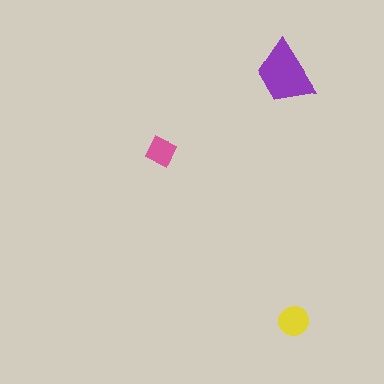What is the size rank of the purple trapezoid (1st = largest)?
1st.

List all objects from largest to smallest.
The purple trapezoid, the yellow circle, the pink diamond.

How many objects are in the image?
There are 3 objects in the image.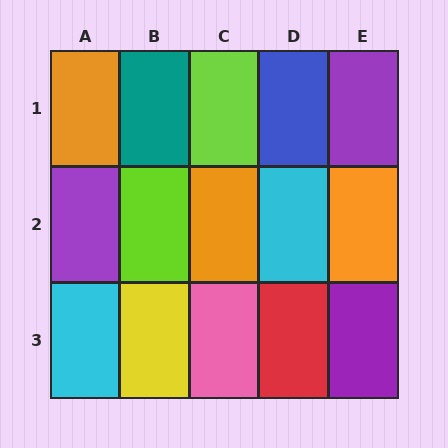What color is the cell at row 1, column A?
Orange.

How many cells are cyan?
2 cells are cyan.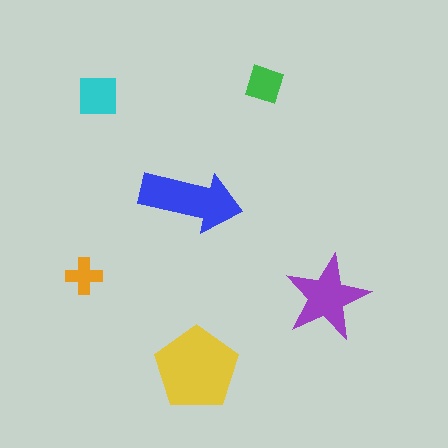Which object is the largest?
The yellow pentagon.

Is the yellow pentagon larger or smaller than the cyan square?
Larger.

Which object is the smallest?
The orange cross.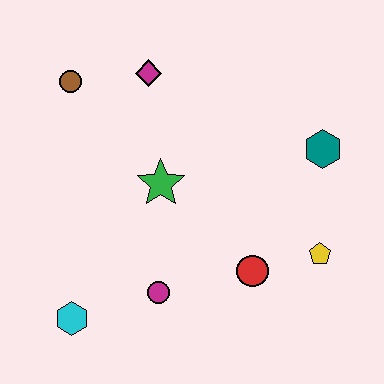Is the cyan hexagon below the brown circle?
Yes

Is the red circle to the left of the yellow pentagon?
Yes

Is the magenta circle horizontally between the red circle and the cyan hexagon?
Yes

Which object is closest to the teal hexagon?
The yellow pentagon is closest to the teal hexagon.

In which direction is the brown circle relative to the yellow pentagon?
The brown circle is to the left of the yellow pentagon.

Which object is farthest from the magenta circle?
The brown circle is farthest from the magenta circle.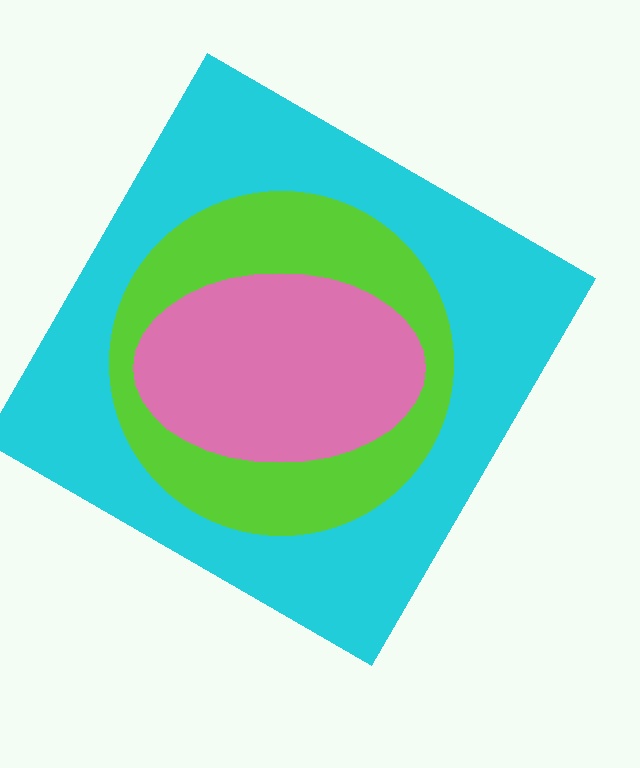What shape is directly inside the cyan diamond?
The lime circle.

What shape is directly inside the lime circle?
The pink ellipse.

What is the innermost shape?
The pink ellipse.